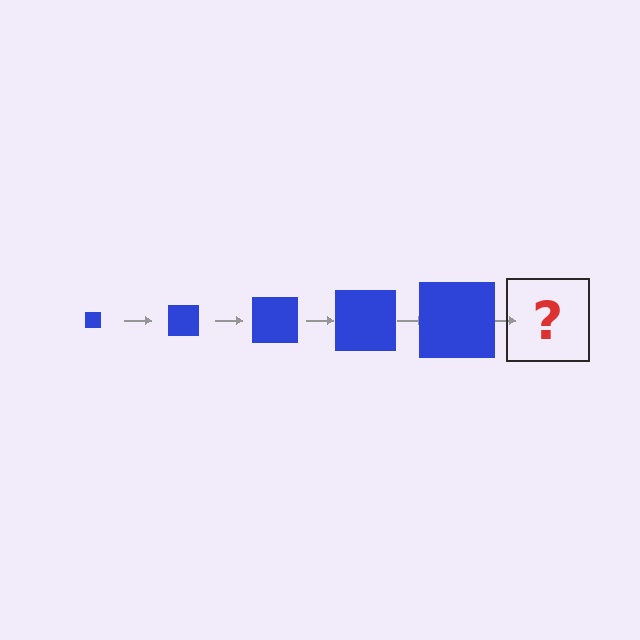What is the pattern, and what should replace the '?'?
The pattern is that the square gets progressively larger each step. The '?' should be a blue square, larger than the previous one.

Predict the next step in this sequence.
The next step is a blue square, larger than the previous one.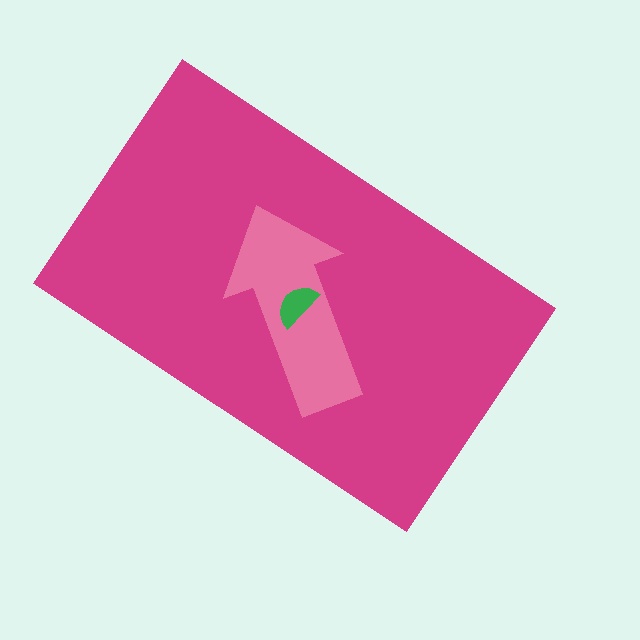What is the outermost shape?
The magenta rectangle.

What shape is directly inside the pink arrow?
The green semicircle.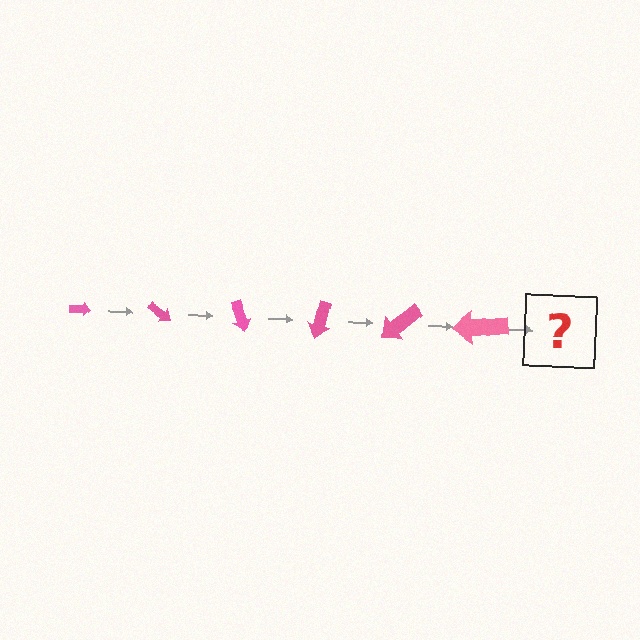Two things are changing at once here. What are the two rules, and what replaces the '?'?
The two rules are that the arrow grows larger each step and it rotates 35 degrees each step. The '?' should be an arrow, larger than the previous one and rotated 210 degrees from the start.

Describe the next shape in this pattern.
It should be an arrow, larger than the previous one and rotated 210 degrees from the start.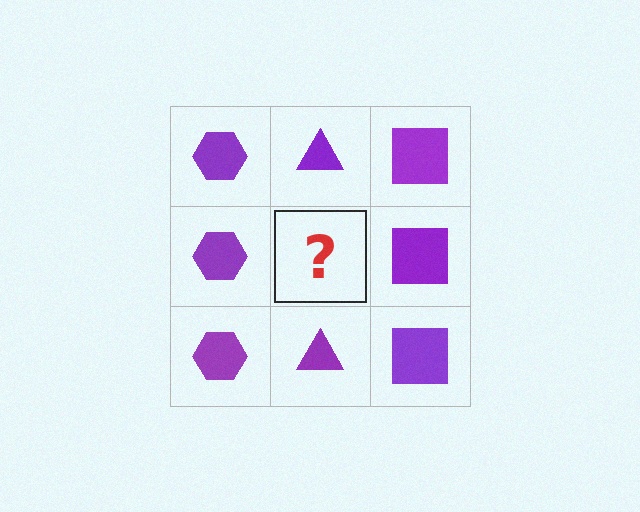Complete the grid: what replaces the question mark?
The question mark should be replaced with a purple triangle.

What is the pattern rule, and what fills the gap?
The rule is that each column has a consistent shape. The gap should be filled with a purple triangle.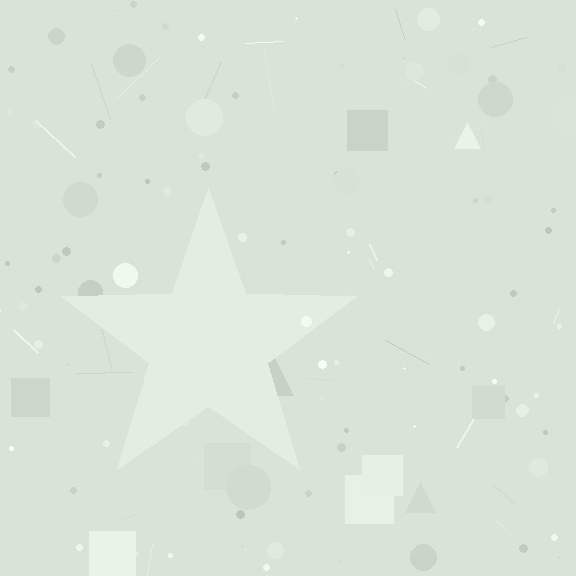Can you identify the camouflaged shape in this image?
The camouflaged shape is a star.